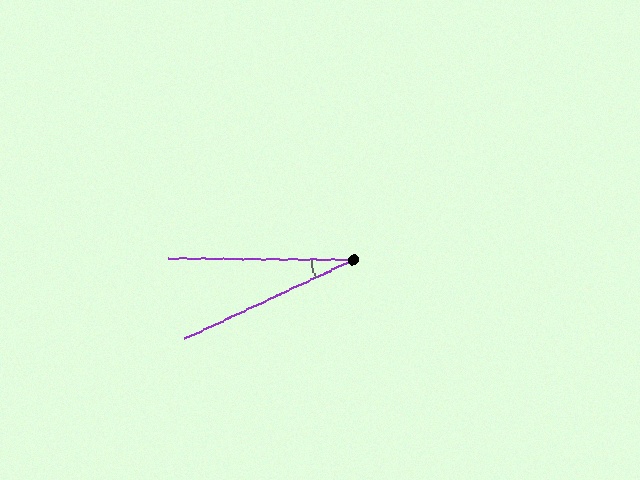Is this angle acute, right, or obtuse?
It is acute.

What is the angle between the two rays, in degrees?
Approximately 26 degrees.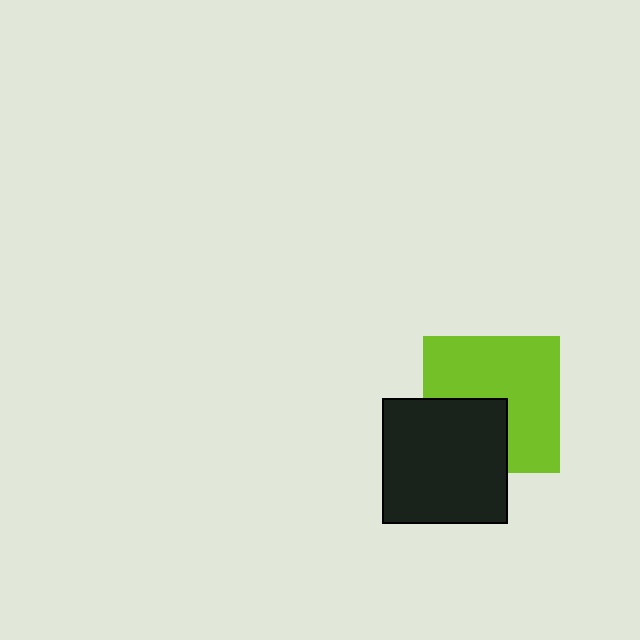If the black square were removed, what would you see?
You would see the complete lime square.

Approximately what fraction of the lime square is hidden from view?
Roughly 34% of the lime square is hidden behind the black square.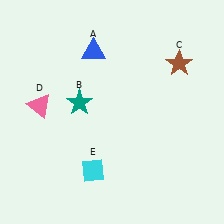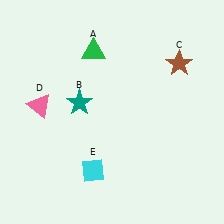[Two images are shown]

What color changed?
The triangle (A) changed from blue in Image 1 to green in Image 2.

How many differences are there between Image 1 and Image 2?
There is 1 difference between the two images.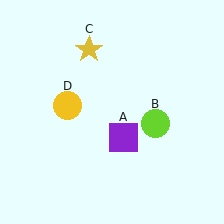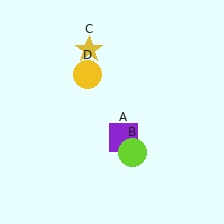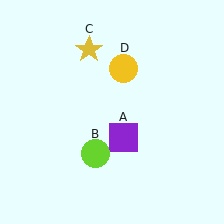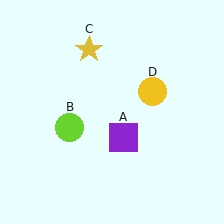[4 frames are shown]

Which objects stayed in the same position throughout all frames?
Purple square (object A) and yellow star (object C) remained stationary.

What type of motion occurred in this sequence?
The lime circle (object B), yellow circle (object D) rotated clockwise around the center of the scene.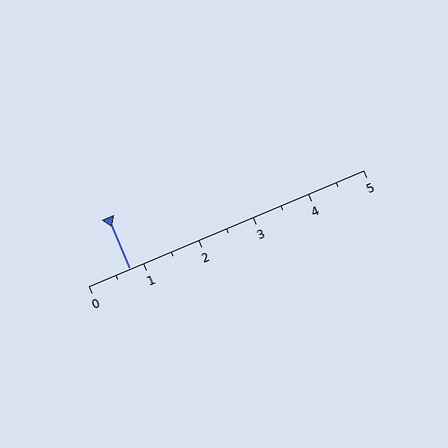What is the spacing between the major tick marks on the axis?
The major ticks are spaced 1 apart.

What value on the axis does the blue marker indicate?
The marker indicates approximately 0.8.